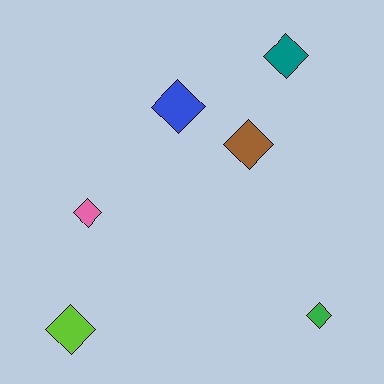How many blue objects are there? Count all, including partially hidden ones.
There is 1 blue object.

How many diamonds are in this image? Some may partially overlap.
There are 6 diamonds.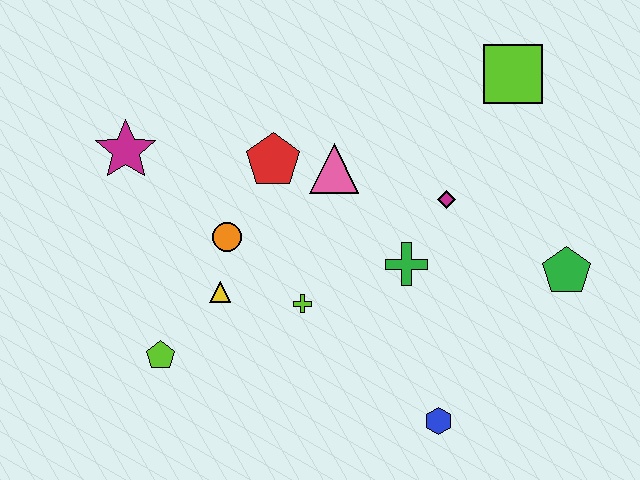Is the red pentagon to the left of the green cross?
Yes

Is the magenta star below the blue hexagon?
No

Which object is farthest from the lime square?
The lime pentagon is farthest from the lime square.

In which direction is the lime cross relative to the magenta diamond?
The lime cross is to the left of the magenta diamond.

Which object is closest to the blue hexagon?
The green cross is closest to the blue hexagon.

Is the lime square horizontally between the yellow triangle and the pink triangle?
No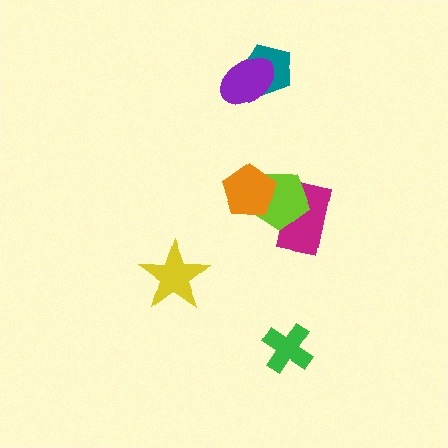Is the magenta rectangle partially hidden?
Yes, it is partially covered by another shape.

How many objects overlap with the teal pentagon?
1 object overlaps with the teal pentagon.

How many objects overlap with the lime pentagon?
2 objects overlap with the lime pentagon.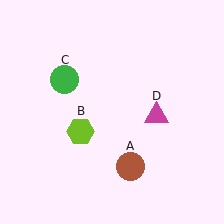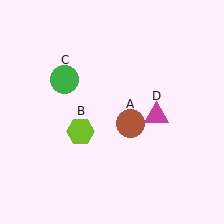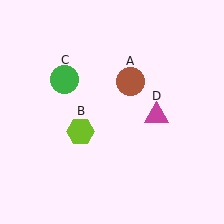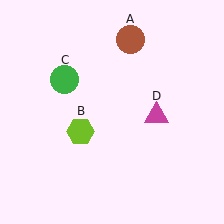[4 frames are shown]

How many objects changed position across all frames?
1 object changed position: brown circle (object A).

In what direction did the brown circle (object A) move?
The brown circle (object A) moved up.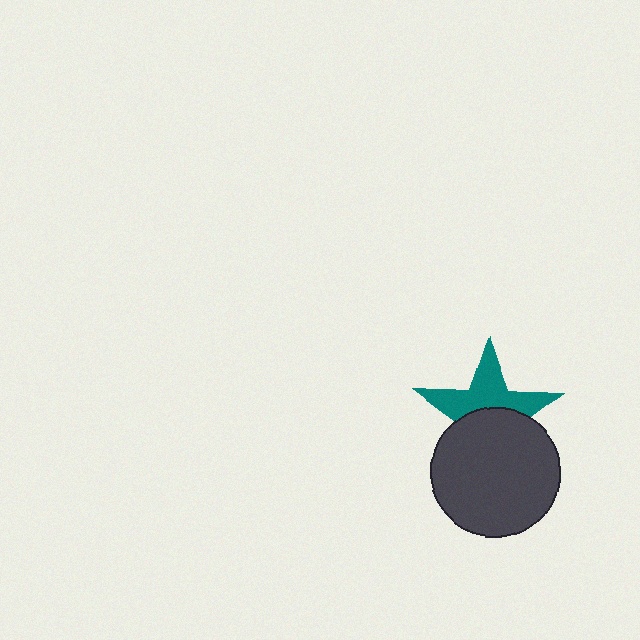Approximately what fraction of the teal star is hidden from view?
Roughly 50% of the teal star is hidden behind the dark gray circle.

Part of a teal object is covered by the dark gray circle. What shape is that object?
It is a star.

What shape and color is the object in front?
The object in front is a dark gray circle.